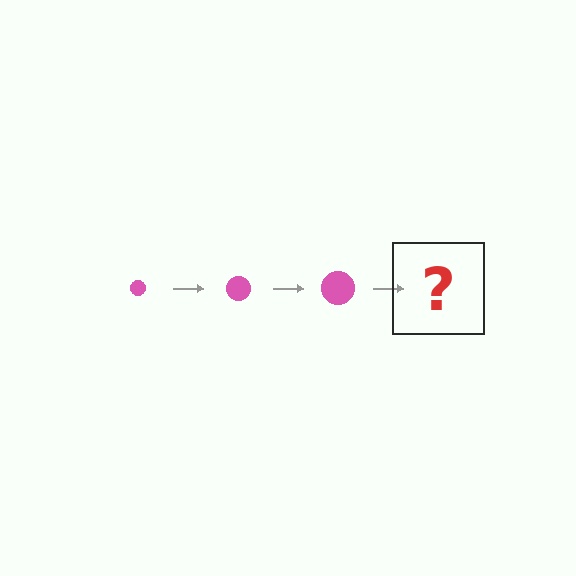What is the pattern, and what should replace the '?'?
The pattern is that the circle gets progressively larger each step. The '?' should be a pink circle, larger than the previous one.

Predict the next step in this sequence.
The next step is a pink circle, larger than the previous one.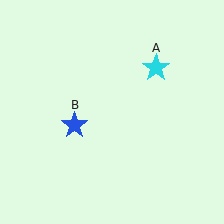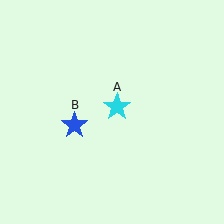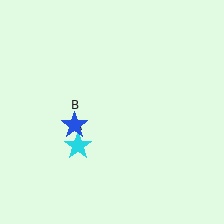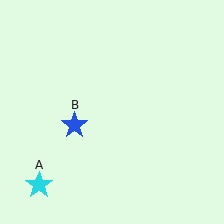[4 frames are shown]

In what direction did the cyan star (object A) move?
The cyan star (object A) moved down and to the left.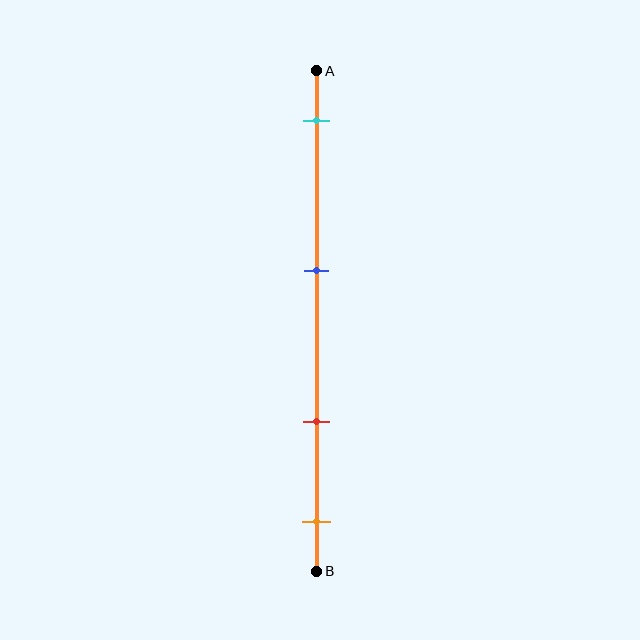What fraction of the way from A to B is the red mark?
The red mark is approximately 70% (0.7) of the way from A to B.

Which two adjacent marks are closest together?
The red and orange marks are the closest adjacent pair.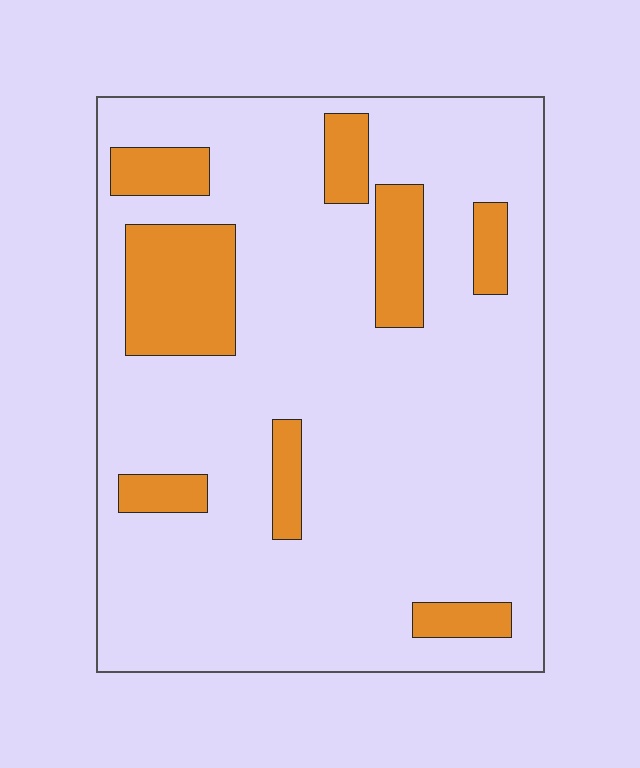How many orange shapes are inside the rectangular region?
8.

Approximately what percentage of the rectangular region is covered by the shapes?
Approximately 15%.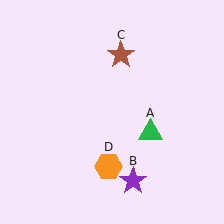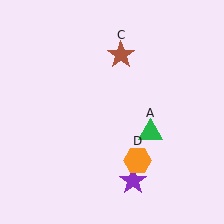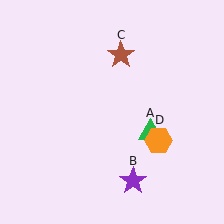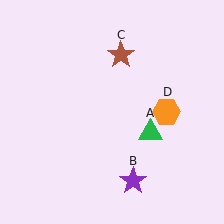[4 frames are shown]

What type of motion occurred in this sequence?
The orange hexagon (object D) rotated counterclockwise around the center of the scene.